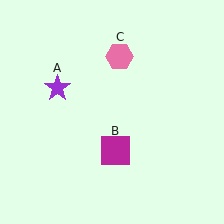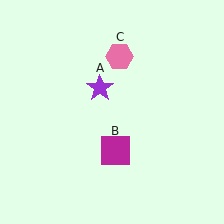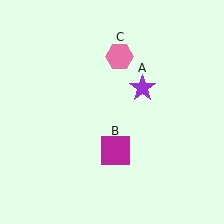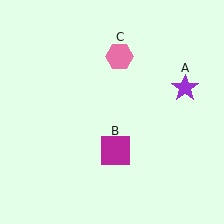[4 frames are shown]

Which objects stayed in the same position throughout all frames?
Magenta square (object B) and pink hexagon (object C) remained stationary.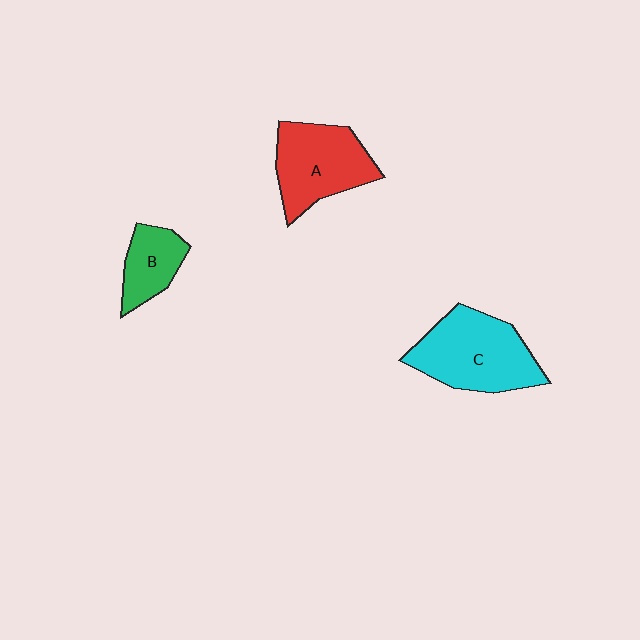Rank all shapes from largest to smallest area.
From largest to smallest: C (cyan), A (red), B (green).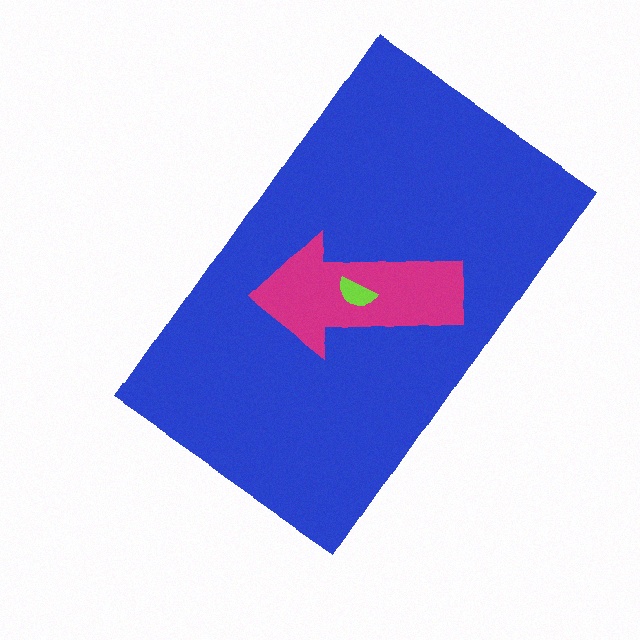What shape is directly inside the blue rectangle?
The magenta arrow.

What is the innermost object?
The lime semicircle.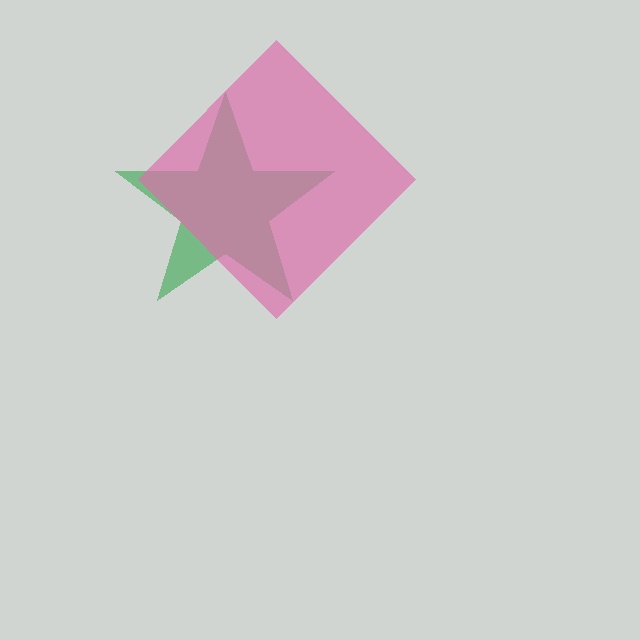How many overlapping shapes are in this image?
There are 2 overlapping shapes in the image.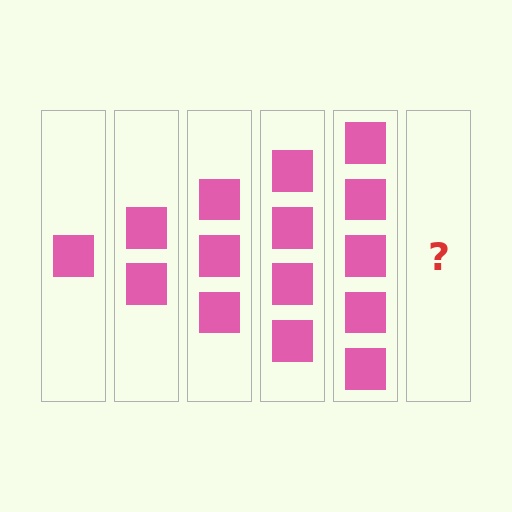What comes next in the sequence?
The next element should be 6 squares.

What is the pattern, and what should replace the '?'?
The pattern is that each step adds one more square. The '?' should be 6 squares.